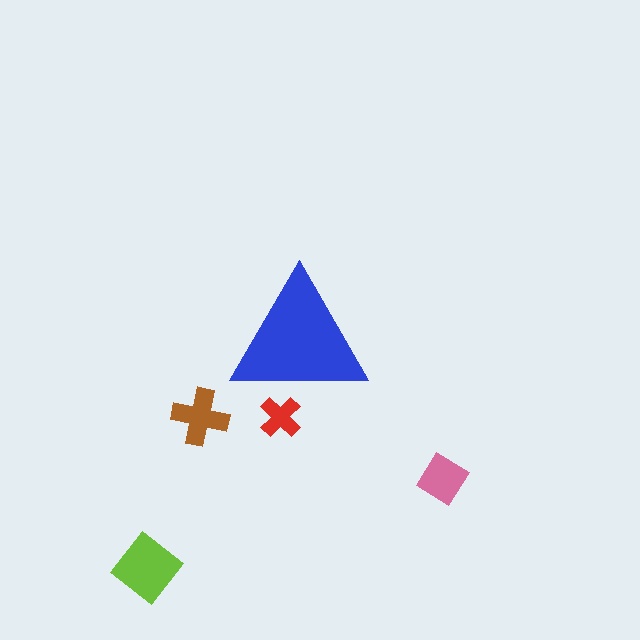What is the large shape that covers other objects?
A blue triangle.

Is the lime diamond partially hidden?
No, the lime diamond is fully visible.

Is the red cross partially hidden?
Yes, the red cross is partially hidden behind the blue triangle.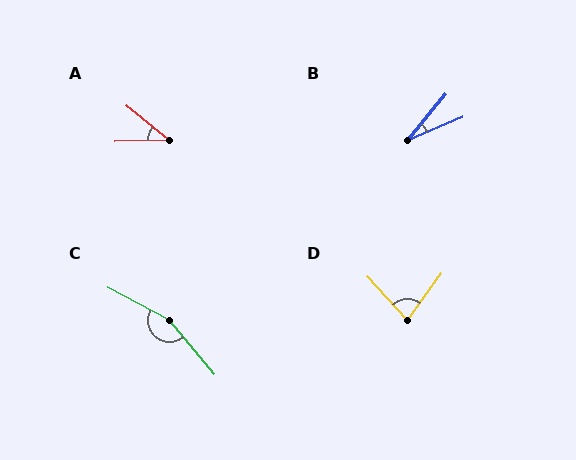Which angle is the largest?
C, at approximately 157 degrees.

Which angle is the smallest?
B, at approximately 28 degrees.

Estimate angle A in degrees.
Approximately 40 degrees.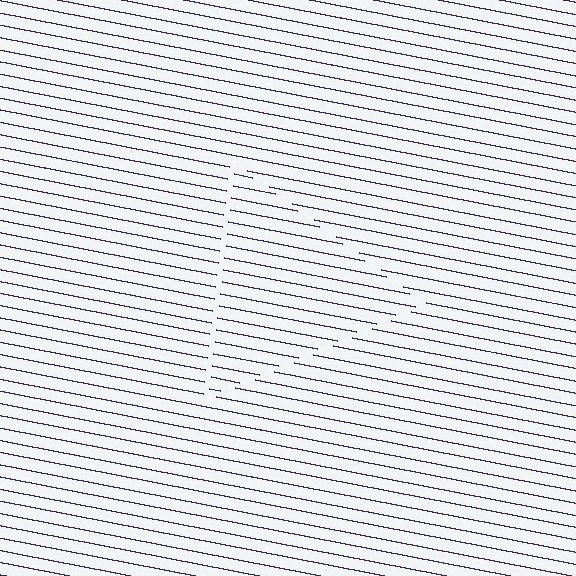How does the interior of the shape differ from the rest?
The interior of the shape contains the same grating, shifted by half a period — the contour is defined by the phase discontinuity where line-ends from the inner and outer gratings abut.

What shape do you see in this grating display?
An illusory triangle. The interior of the shape contains the same grating, shifted by half a period — the contour is defined by the phase discontinuity where line-ends from the inner and outer gratings abut.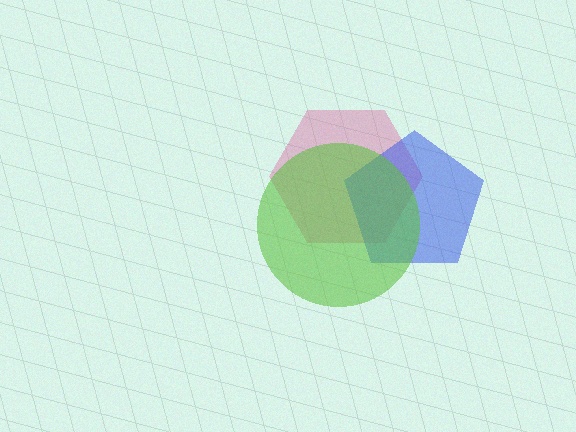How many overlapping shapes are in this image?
There are 3 overlapping shapes in the image.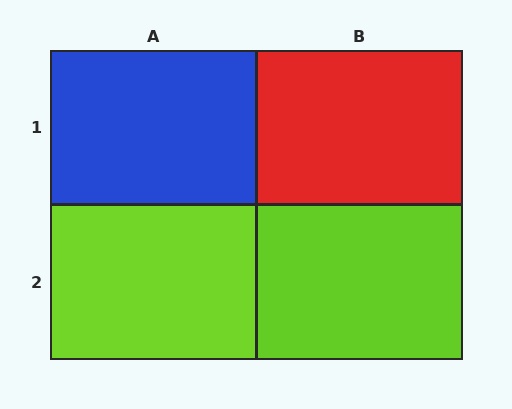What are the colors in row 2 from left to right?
Lime, lime.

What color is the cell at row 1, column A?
Blue.